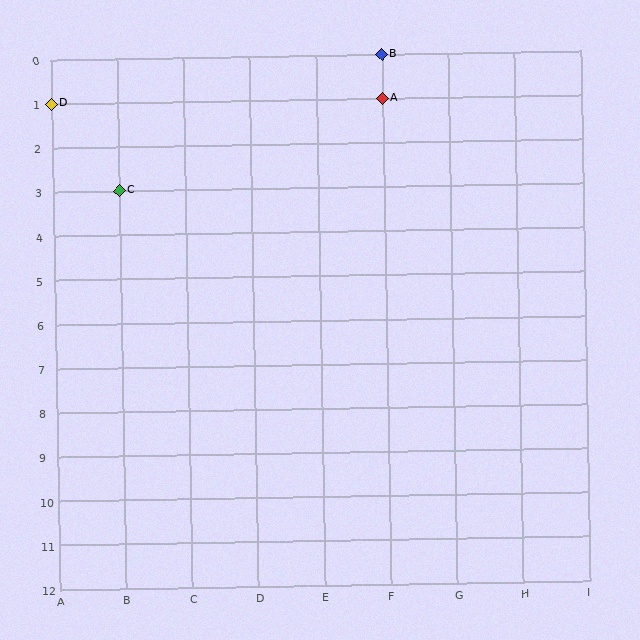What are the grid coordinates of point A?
Point A is at grid coordinates (F, 1).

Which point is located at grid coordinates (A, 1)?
Point D is at (A, 1).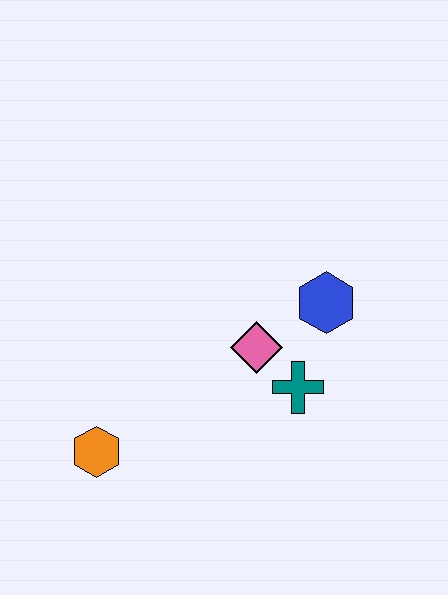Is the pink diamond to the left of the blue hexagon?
Yes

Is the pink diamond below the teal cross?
No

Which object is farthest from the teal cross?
The orange hexagon is farthest from the teal cross.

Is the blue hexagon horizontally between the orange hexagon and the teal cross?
No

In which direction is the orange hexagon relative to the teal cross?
The orange hexagon is to the left of the teal cross.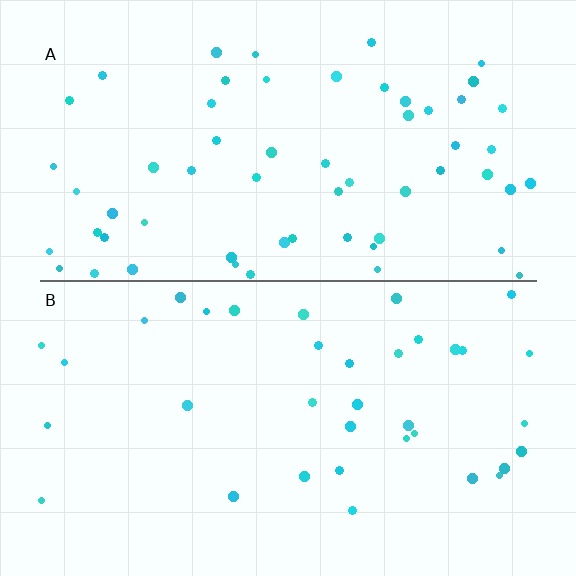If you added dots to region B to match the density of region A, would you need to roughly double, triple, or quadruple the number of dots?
Approximately double.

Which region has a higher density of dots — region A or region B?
A (the top).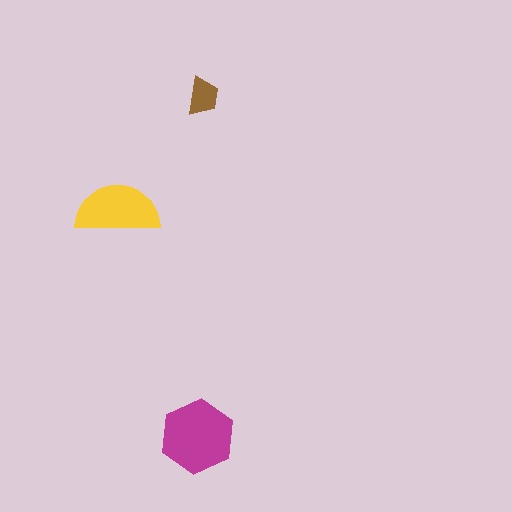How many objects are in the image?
There are 3 objects in the image.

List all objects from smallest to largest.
The brown trapezoid, the yellow semicircle, the magenta hexagon.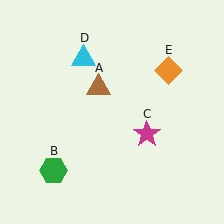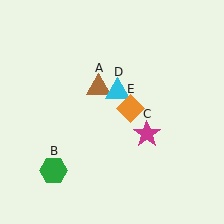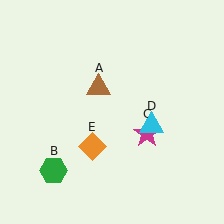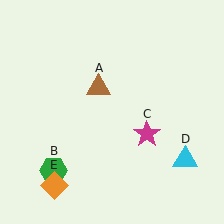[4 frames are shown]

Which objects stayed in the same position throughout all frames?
Brown triangle (object A) and green hexagon (object B) and magenta star (object C) remained stationary.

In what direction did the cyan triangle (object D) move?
The cyan triangle (object D) moved down and to the right.